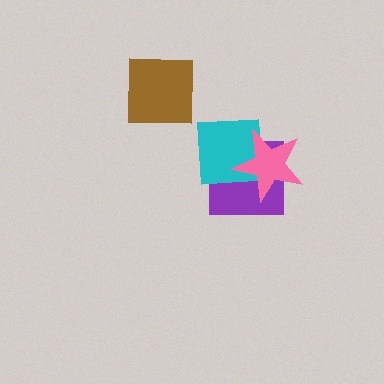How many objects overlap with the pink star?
2 objects overlap with the pink star.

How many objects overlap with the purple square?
2 objects overlap with the purple square.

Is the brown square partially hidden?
No, no other shape covers it.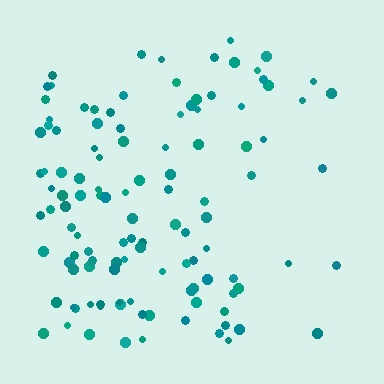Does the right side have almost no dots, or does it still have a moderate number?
Still a moderate number, just noticeably fewer than the left.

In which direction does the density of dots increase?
From right to left, with the left side densest.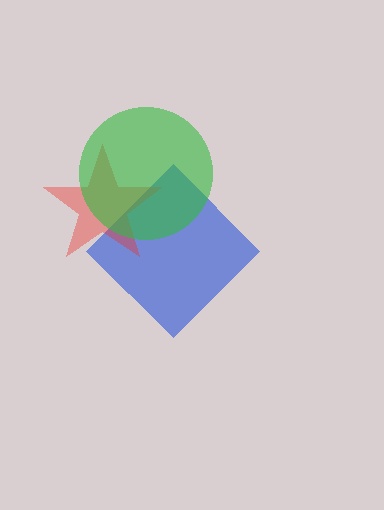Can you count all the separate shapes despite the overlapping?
Yes, there are 3 separate shapes.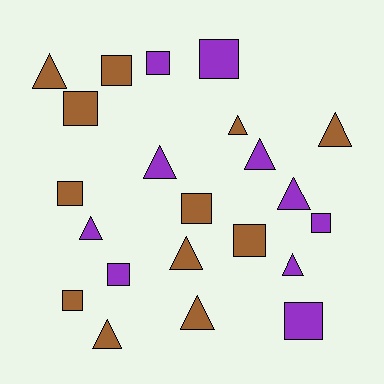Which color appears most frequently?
Brown, with 12 objects.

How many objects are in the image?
There are 22 objects.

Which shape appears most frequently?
Triangle, with 11 objects.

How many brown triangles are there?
There are 6 brown triangles.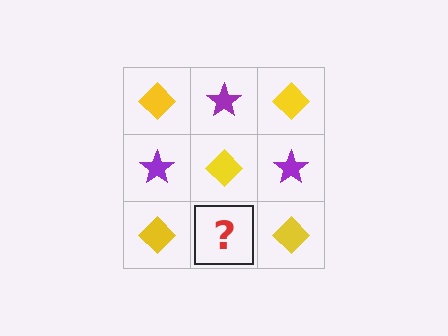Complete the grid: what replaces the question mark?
The question mark should be replaced with a purple star.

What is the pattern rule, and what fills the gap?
The rule is that it alternates yellow diamond and purple star in a checkerboard pattern. The gap should be filled with a purple star.